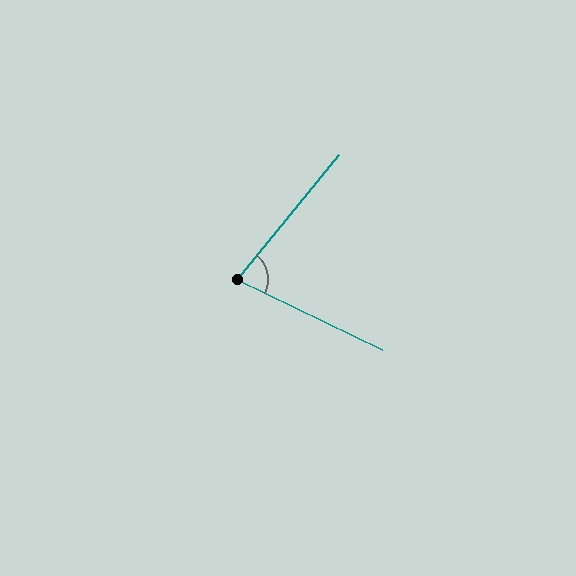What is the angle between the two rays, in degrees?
Approximately 77 degrees.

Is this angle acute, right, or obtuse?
It is acute.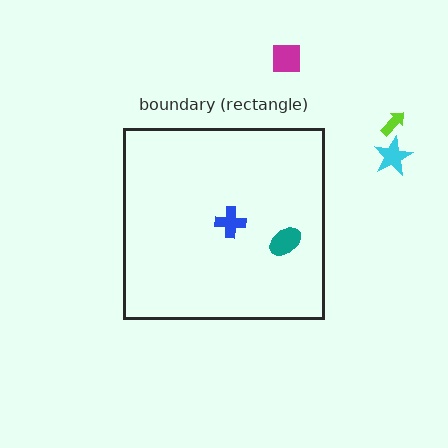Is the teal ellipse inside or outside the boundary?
Inside.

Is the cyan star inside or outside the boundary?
Outside.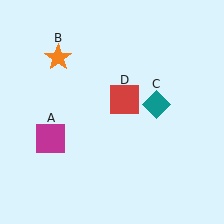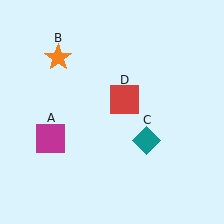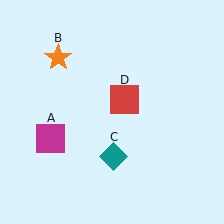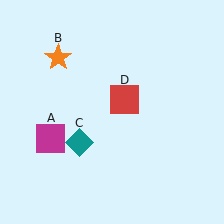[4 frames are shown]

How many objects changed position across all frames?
1 object changed position: teal diamond (object C).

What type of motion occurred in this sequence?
The teal diamond (object C) rotated clockwise around the center of the scene.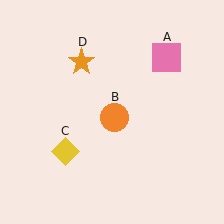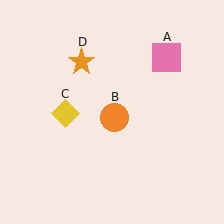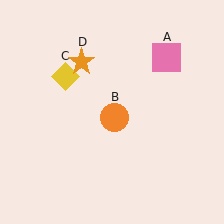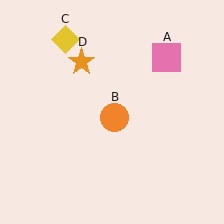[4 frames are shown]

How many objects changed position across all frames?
1 object changed position: yellow diamond (object C).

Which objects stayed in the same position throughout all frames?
Pink square (object A) and orange circle (object B) and orange star (object D) remained stationary.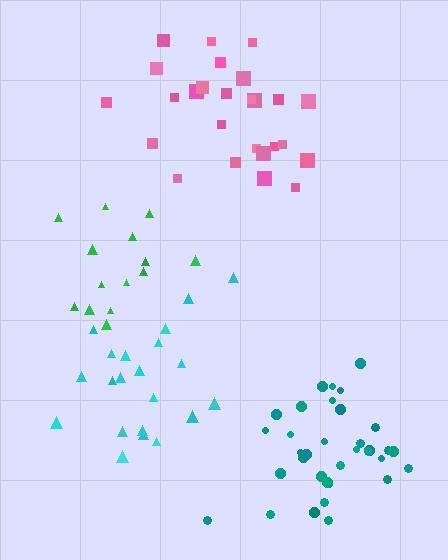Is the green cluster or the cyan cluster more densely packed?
Green.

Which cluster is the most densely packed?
Teal.